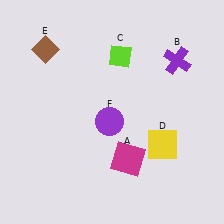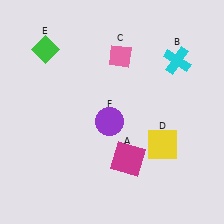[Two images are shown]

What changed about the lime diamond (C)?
In Image 1, C is lime. In Image 2, it changed to pink.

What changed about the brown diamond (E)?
In Image 1, E is brown. In Image 2, it changed to green.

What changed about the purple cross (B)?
In Image 1, B is purple. In Image 2, it changed to cyan.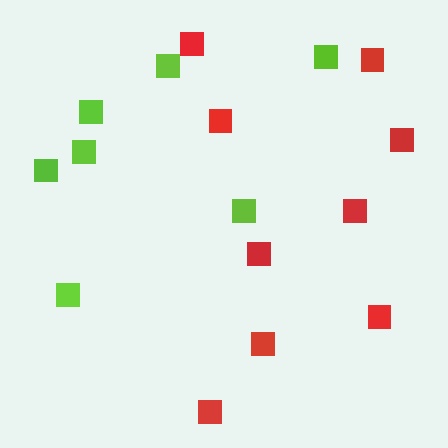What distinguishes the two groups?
There are 2 groups: one group of lime squares (7) and one group of red squares (9).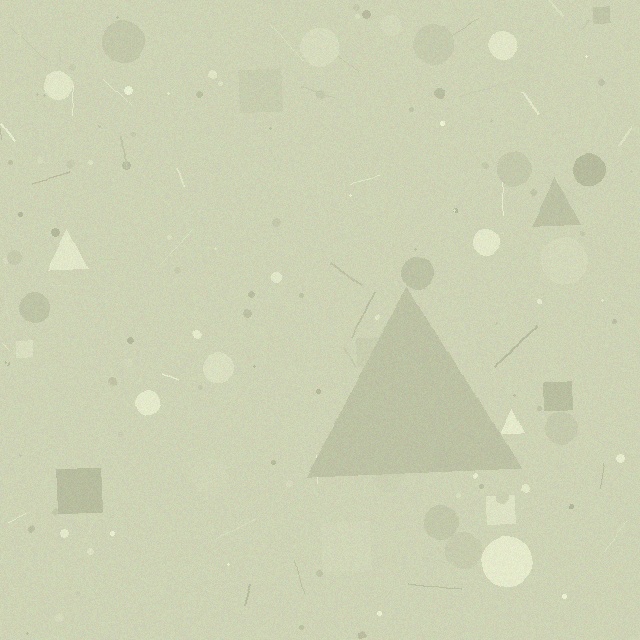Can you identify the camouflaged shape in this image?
The camouflaged shape is a triangle.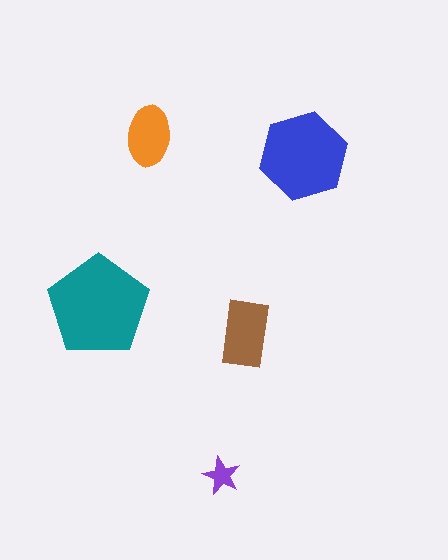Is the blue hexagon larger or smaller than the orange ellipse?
Larger.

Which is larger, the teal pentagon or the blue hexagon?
The teal pentagon.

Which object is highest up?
The orange ellipse is topmost.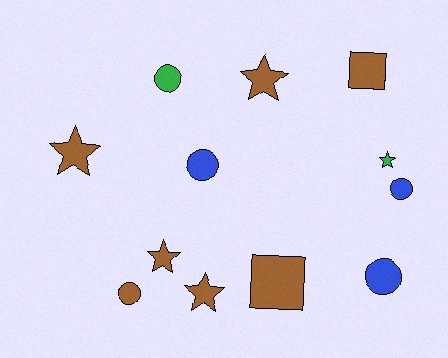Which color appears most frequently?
Brown, with 7 objects.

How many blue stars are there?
There are no blue stars.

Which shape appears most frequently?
Star, with 5 objects.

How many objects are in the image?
There are 12 objects.